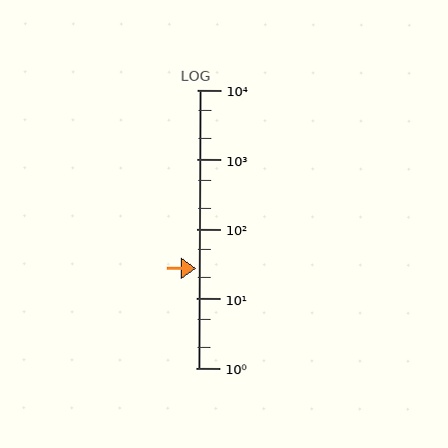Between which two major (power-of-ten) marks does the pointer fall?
The pointer is between 10 and 100.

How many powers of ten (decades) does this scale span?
The scale spans 4 decades, from 1 to 10000.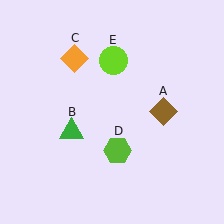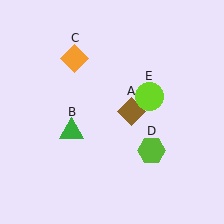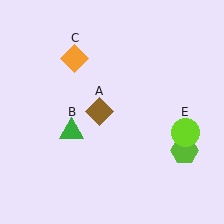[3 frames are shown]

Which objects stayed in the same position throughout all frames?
Green triangle (object B) and orange diamond (object C) remained stationary.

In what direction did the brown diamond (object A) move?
The brown diamond (object A) moved left.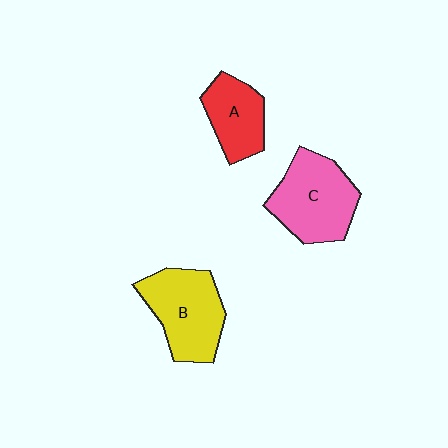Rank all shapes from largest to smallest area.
From largest to smallest: C (pink), B (yellow), A (red).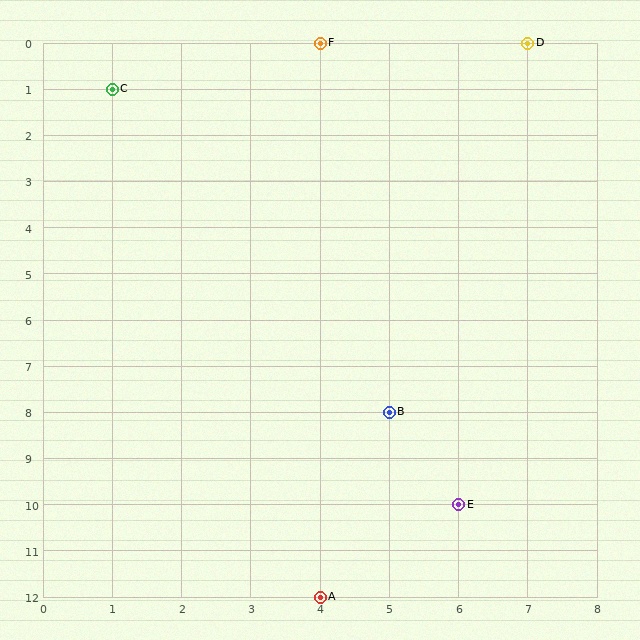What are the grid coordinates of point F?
Point F is at grid coordinates (4, 0).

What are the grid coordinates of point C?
Point C is at grid coordinates (1, 1).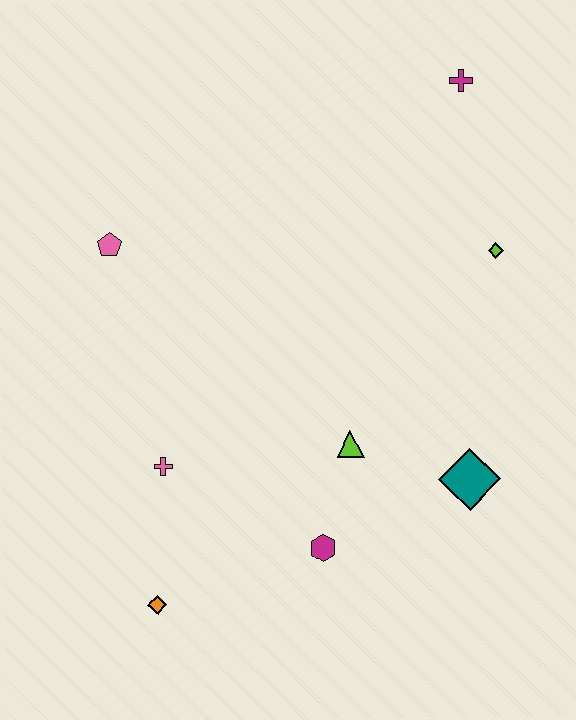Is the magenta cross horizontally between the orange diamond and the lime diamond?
Yes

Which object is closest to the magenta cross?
The lime diamond is closest to the magenta cross.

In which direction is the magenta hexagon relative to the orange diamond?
The magenta hexagon is to the right of the orange diamond.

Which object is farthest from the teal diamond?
The pink pentagon is farthest from the teal diamond.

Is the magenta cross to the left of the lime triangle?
No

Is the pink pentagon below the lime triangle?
No